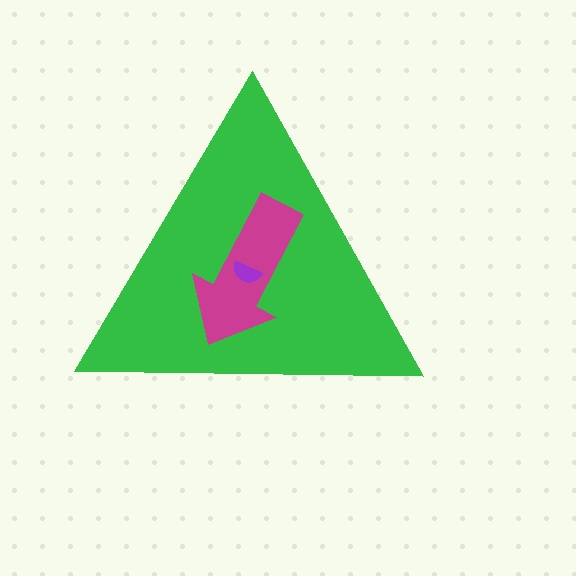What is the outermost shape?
The green triangle.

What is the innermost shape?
The purple semicircle.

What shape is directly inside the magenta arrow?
The purple semicircle.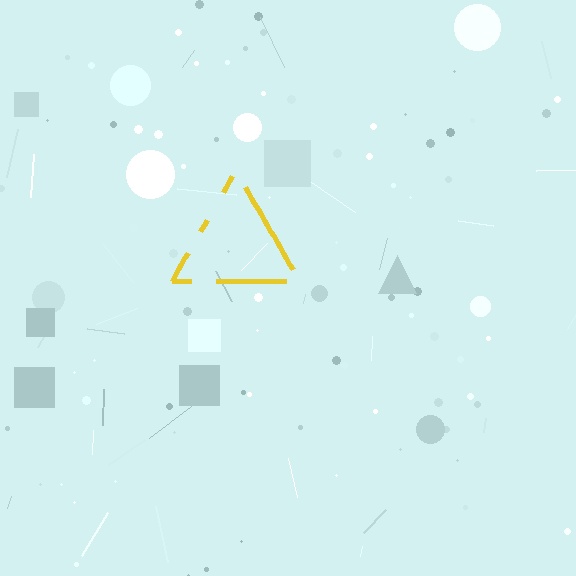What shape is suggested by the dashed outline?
The dashed outline suggests a triangle.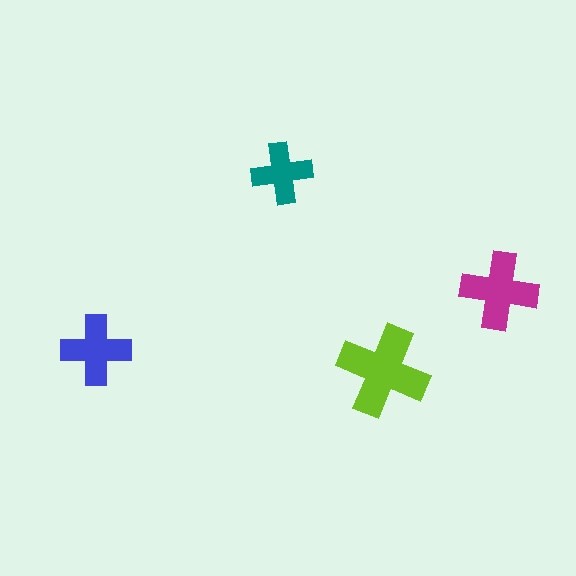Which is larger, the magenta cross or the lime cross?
The lime one.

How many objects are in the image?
There are 4 objects in the image.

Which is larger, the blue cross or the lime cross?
The lime one.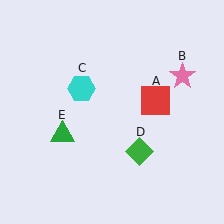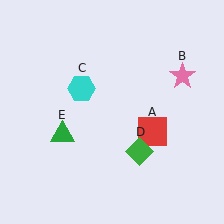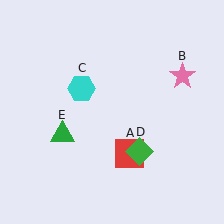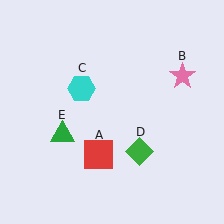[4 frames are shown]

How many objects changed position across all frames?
1 object changed position: red square (object A).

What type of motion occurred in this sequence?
The red square (object A) rotated clockwise around the center of the scene.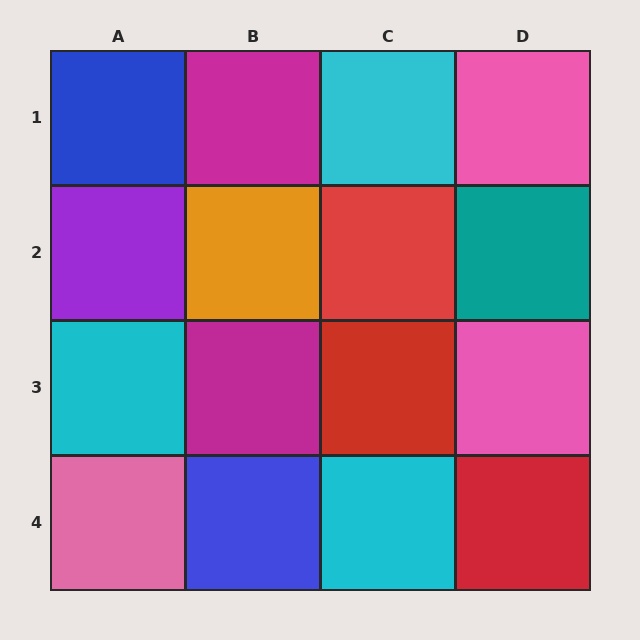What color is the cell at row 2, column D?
Teal.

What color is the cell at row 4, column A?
Pink.